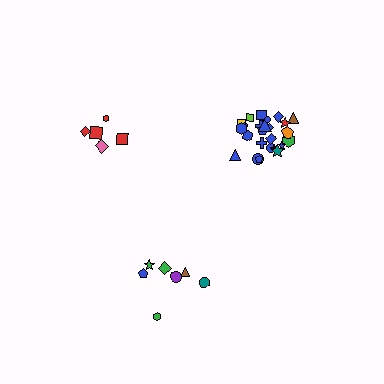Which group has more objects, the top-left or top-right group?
The top-right group.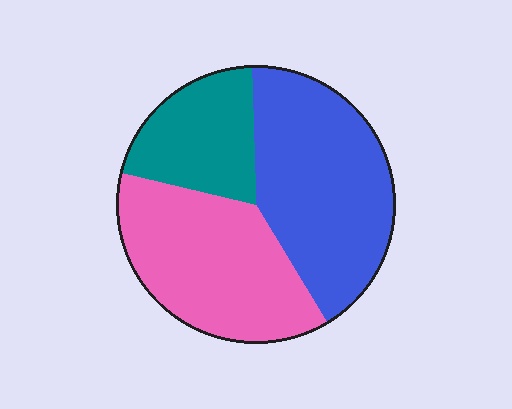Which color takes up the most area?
Blue, at roughly 40%.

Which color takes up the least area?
Teal, at roughly 20%.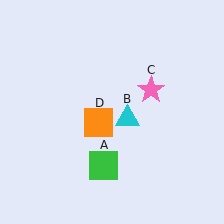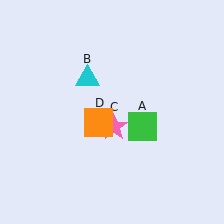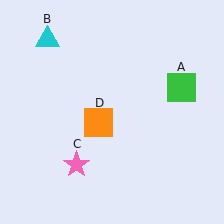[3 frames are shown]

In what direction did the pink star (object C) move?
The pink star (object C) moved down and to the left.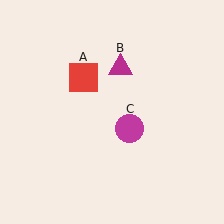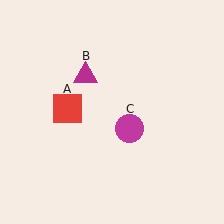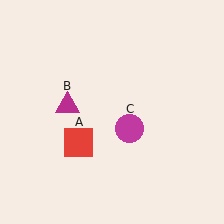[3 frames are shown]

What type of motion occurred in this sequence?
The red square (object A), magenta triangle (object B) rotated counterclockwise around the center of the scene.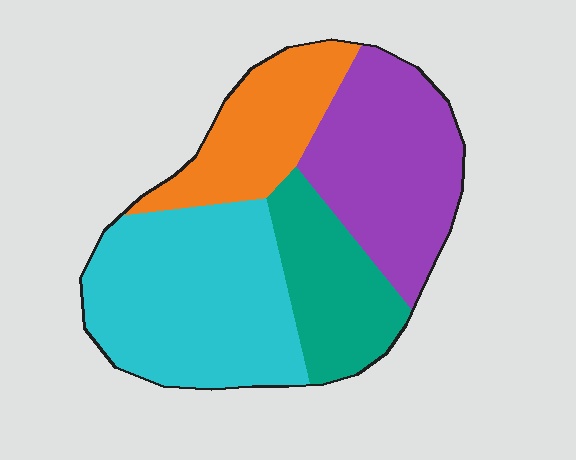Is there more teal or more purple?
Purple.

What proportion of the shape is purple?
Purple covers around 30% of the shape.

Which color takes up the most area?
Cyan, at roughly 35%.